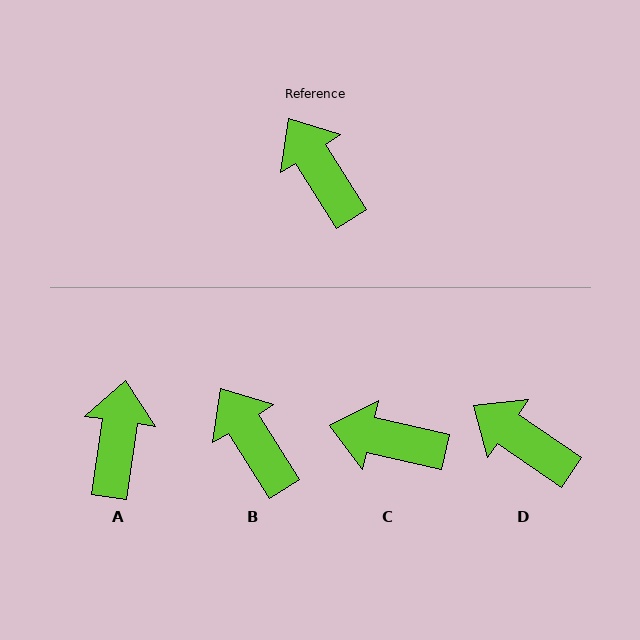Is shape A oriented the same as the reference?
No, it is off by about 40 degrees.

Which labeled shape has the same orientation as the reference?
B.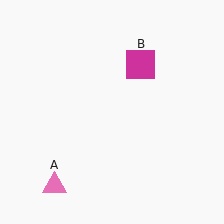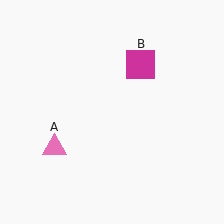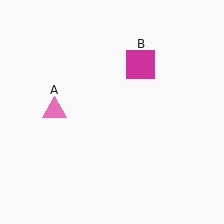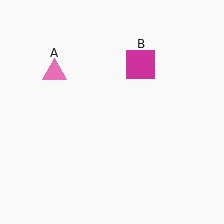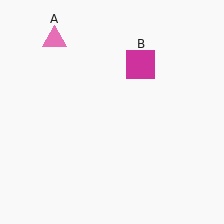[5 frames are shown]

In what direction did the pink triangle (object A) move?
The pink triangle (object A) moved up.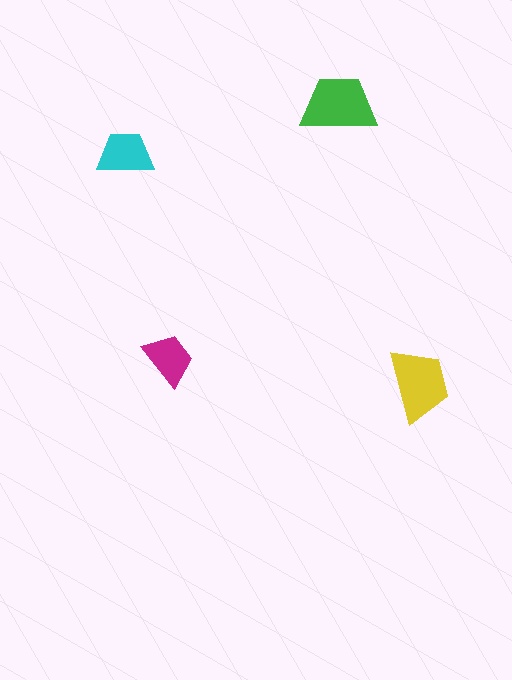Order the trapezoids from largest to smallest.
the green one, the yellow one, the cyan one, the magenta one.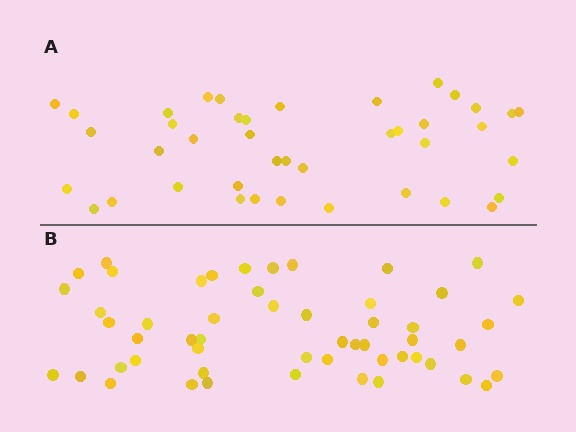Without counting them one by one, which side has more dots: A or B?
Region B (the bottom region) has more dots.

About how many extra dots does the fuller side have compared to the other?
Region B has roughly 12 or so more dots than region A.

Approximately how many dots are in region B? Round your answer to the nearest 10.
About 50 dots. (The exact count is 53, which rounds to 50.)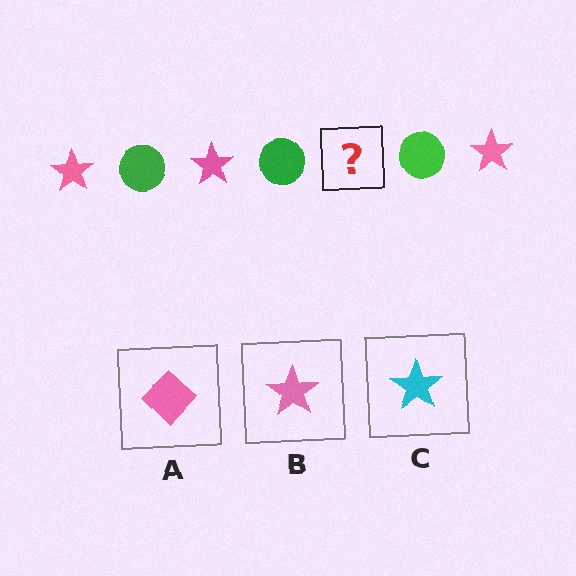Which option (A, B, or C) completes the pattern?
B.